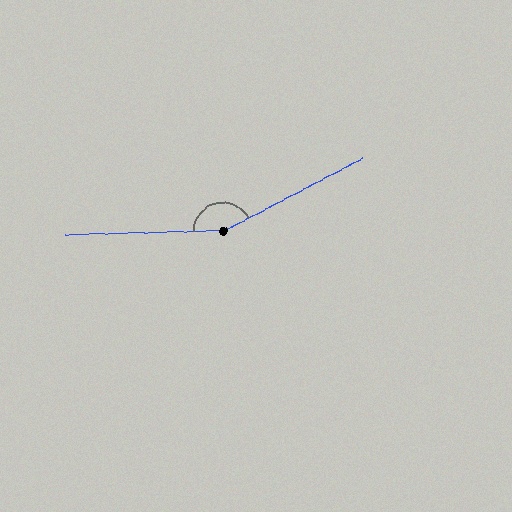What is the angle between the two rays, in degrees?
Approximately 153 degrees.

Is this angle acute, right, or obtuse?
It is obtuse.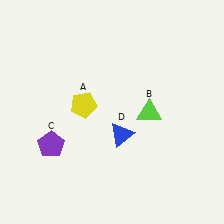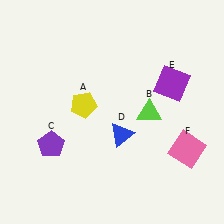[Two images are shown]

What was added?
A purple square (E), a pink square (F) were added in Image 2.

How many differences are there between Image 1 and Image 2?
There are 2 differences between the two images.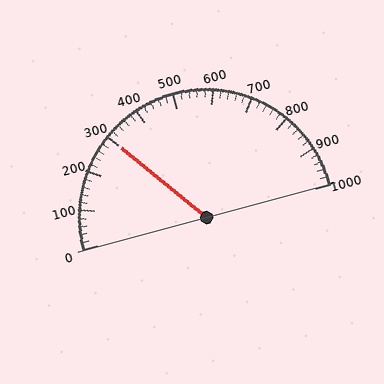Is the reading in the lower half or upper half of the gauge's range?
The reading is in the lower half of the range (0 to 1000).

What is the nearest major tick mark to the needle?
The nearest major tick mark is 300.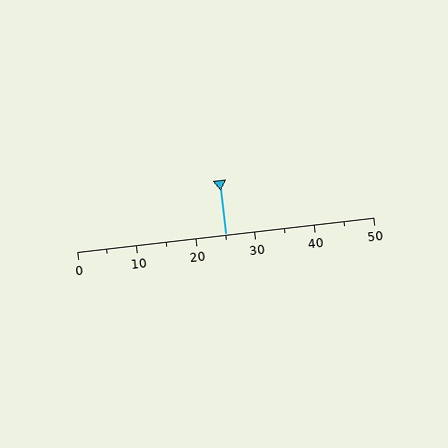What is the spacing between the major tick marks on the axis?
The major ticks are spaced 10 apart.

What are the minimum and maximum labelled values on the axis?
The axis runs from 0 to 50.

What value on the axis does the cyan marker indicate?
The marker indicates approximately 25.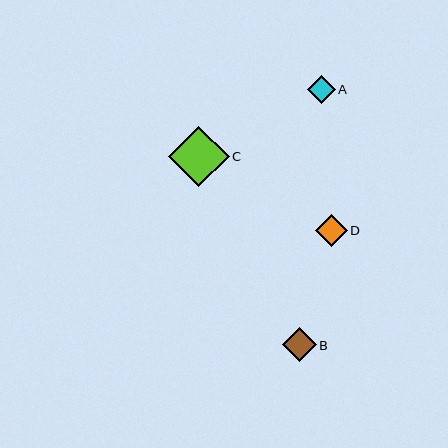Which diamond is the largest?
Diamond C is the largest with a size of approximately 61 pixels.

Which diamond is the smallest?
Diamond A is the smallest with a size of approximately 28 pixels.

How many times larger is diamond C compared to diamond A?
Diamond C is approximately 2.2 times the size of diamond A.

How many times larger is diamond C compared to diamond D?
Diamond C is approximately 1.9 times the size of diamond D.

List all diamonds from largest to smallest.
From largest to smallest: C, B, D, A.